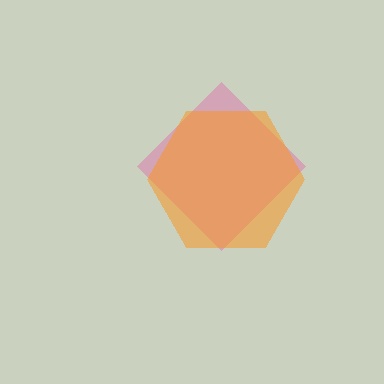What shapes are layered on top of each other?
The layered shapes are: a pink diamond, an orange hexagon.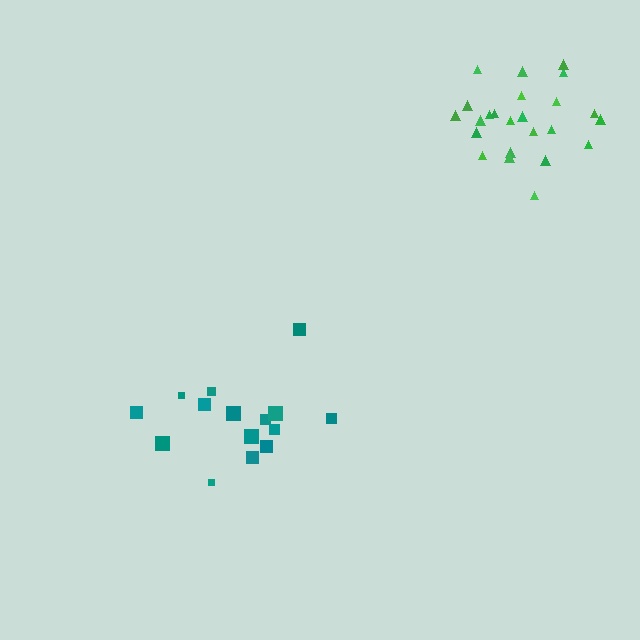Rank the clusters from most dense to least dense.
green, teal.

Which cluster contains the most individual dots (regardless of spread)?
Green (25).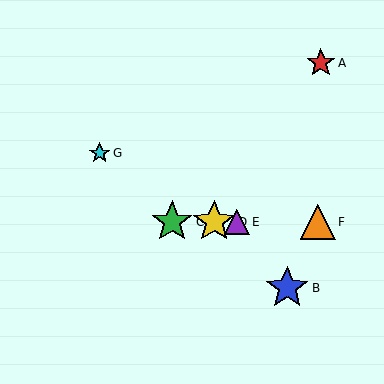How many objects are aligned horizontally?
4 objects (C, D, E, F) are aligned horizontally.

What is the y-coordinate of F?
Object F is at y≈222.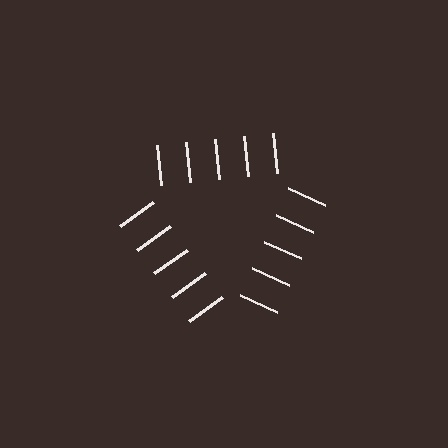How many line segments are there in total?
15 — 5 along each of the 3 edges.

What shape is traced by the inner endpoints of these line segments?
An illusory triangle — the line segments terminate on its edges but no continuous stroke is drawn.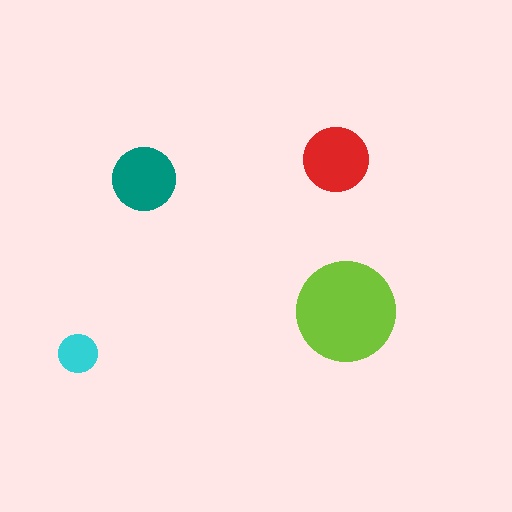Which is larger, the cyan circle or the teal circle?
The teal one.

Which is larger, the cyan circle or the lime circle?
The lime one.